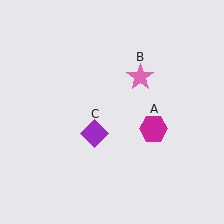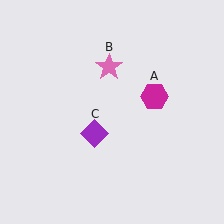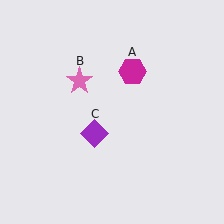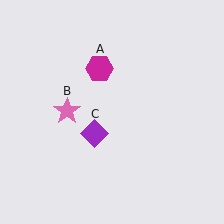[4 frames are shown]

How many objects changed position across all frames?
2 objects changed position: magenta hexagon (object A), pink star (object B).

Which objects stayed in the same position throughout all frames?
Purple diamond (object C) remained stationary.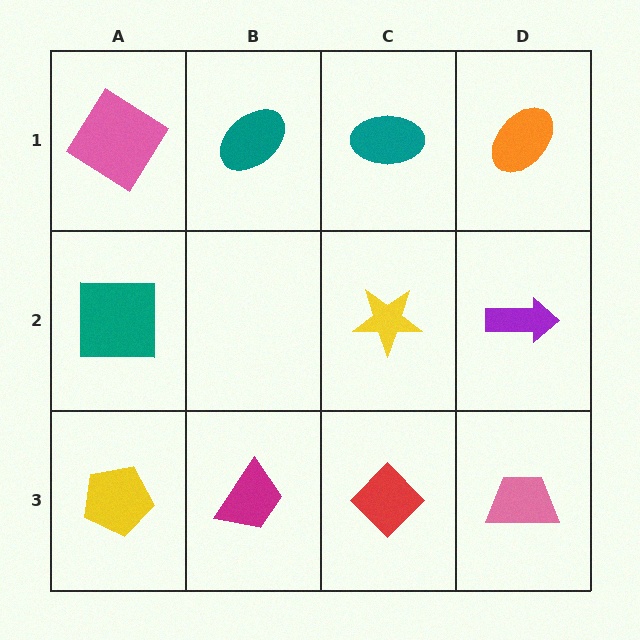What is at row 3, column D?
A pink trapezoid.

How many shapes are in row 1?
4 shapes.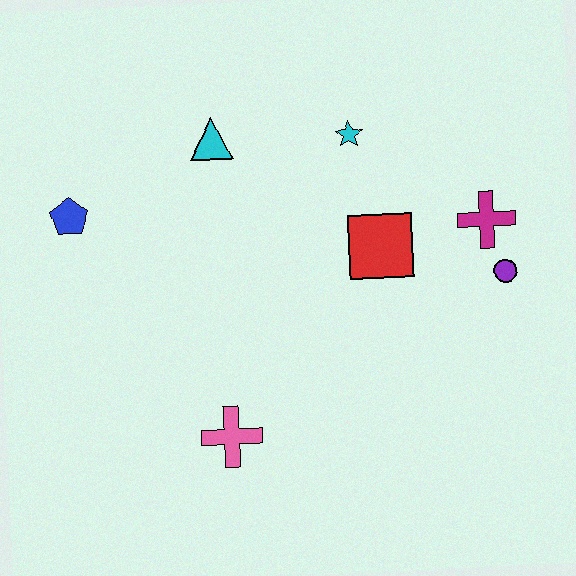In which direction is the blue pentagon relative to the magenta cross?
The blue pentagon is to the left of the magenta cross.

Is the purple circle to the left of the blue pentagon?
No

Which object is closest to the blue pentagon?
The cyan triangle is closest to the blue pentagon.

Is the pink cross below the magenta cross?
Yes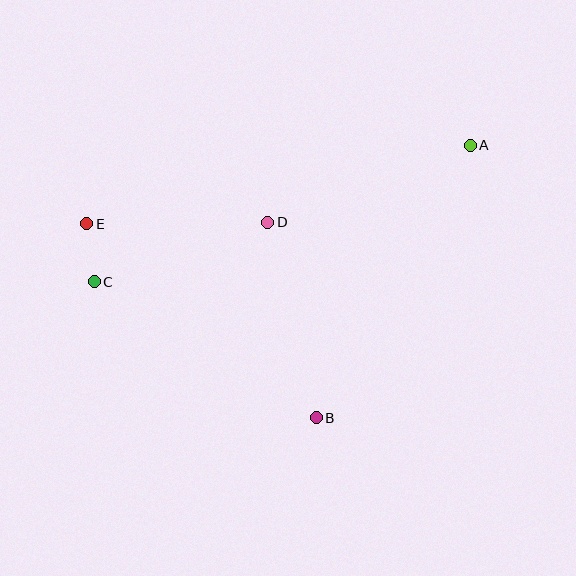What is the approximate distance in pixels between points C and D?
The distance between C and D is approximately 183 pixels.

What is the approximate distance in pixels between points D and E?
The distance between D and E is approximately 181 pixels.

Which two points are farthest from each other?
Points A and C are farthest from each other.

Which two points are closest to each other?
Points C and E are closest to each other.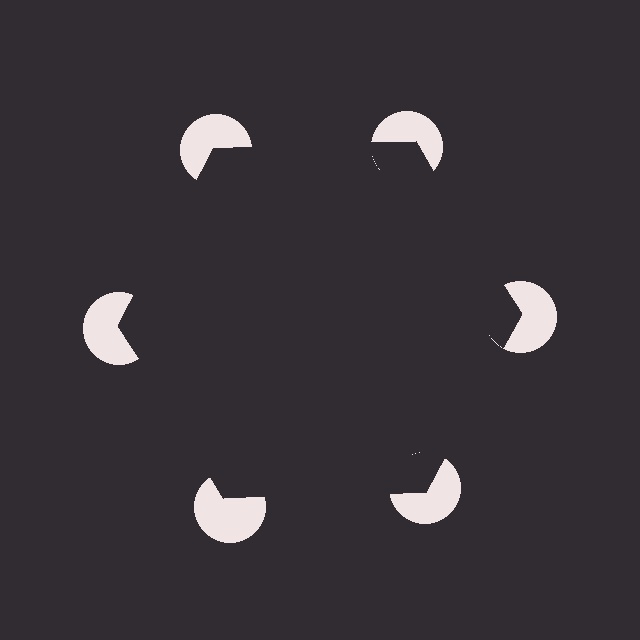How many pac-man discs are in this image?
There are 6 — one at each vertex of the illusory hexagon.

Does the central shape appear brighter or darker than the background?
It typically appears slightly darker than the background, even though no actual brightness change is drawn.